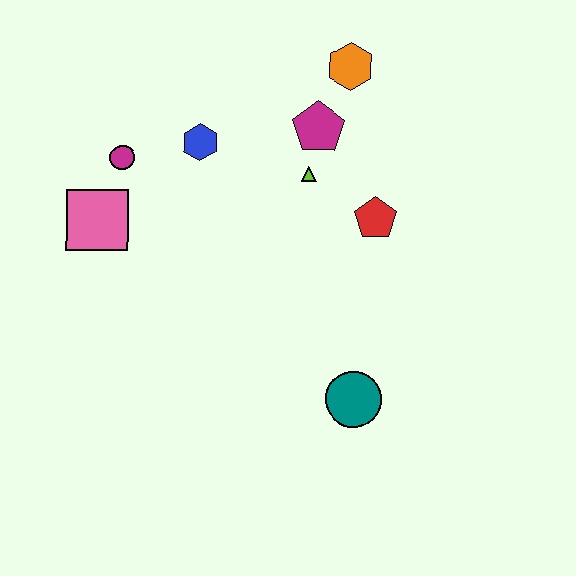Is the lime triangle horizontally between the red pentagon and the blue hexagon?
Yes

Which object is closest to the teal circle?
The red pentagon is closest to the teal circle.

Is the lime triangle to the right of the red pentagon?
No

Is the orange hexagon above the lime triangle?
Yes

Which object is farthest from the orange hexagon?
The teal circle is farthest from the orange hexagon.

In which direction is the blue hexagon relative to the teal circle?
The blue hexagon is above the teal circle.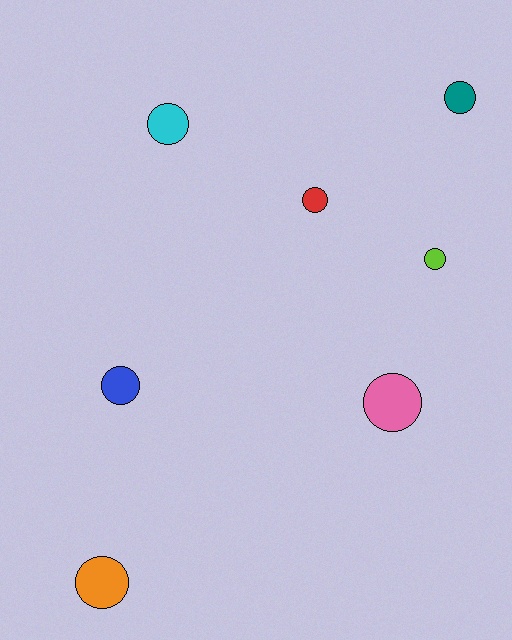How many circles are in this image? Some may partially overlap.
There are 7 circles.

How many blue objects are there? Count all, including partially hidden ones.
There is 1 blue object.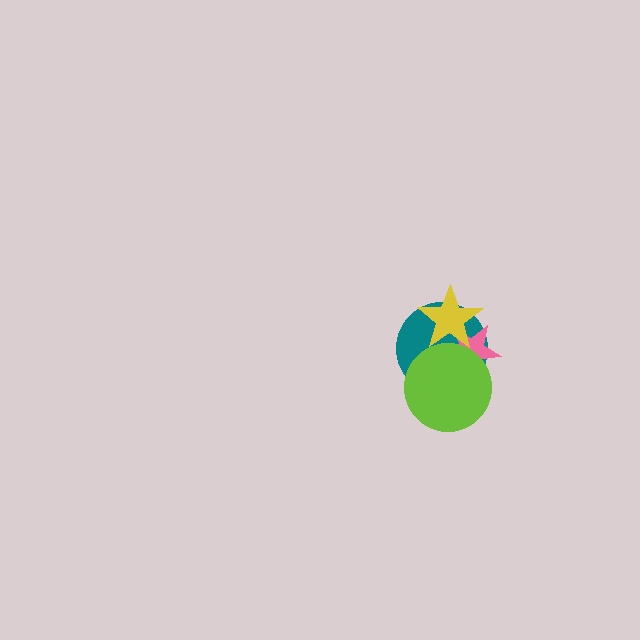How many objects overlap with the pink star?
3 objects overlap with the pink star.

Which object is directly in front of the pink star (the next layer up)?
The lime circle is directly in front of the pink star.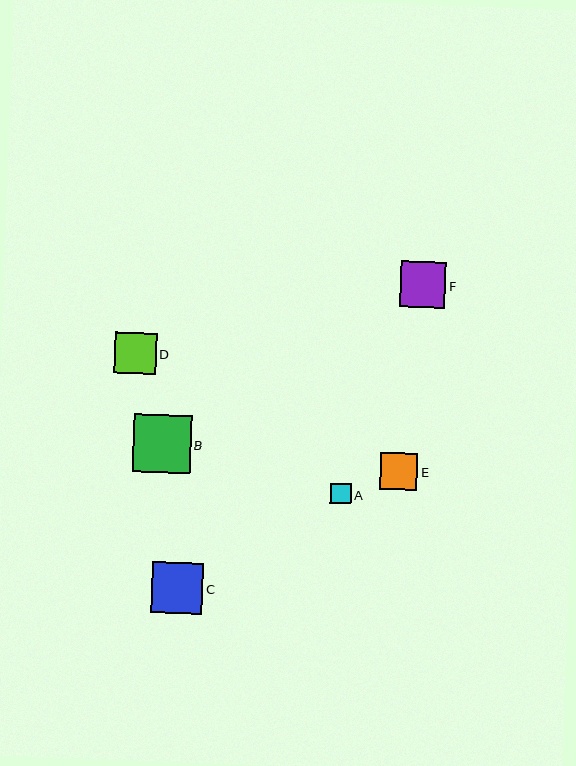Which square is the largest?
Square B is the largest with a size of approximately 58 pixels.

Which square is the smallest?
Square A is the smallest with a size of approximately 20 pixels.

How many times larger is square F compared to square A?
Square F is approximately 2.3 times the size of square A.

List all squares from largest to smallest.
From largest to smallest: B, C, F, D, E, A.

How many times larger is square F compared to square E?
Square F is approximately 1.2 times the size of square E.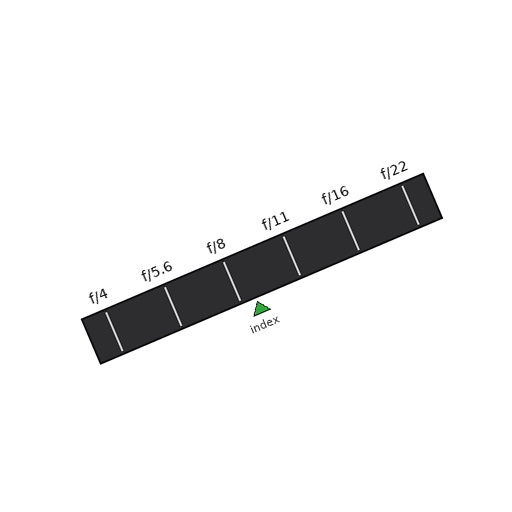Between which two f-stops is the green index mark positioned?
The index mark is between f/8 and f/11.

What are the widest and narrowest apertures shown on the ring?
The widest aperture shown is f/4 and the narrowest is f/22.